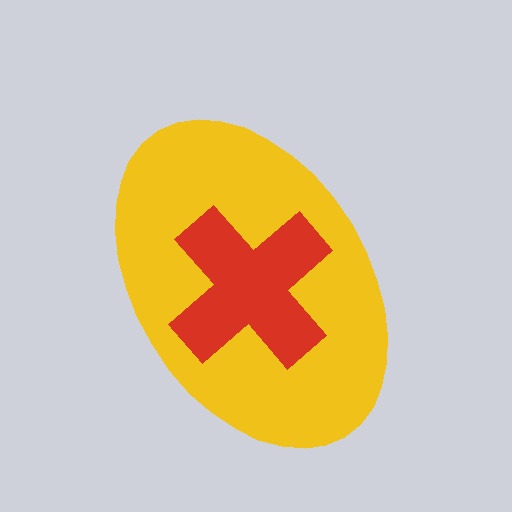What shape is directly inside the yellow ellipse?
The red cross.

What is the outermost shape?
The yellow ellipse.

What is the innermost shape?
The red cross.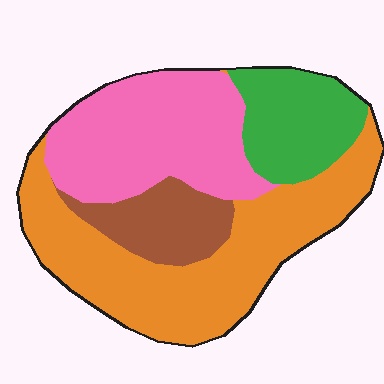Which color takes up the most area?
Orange, at roughly 40%.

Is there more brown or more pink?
Pink.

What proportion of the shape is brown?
Brown takes up about one eighth (1/8) of the shape.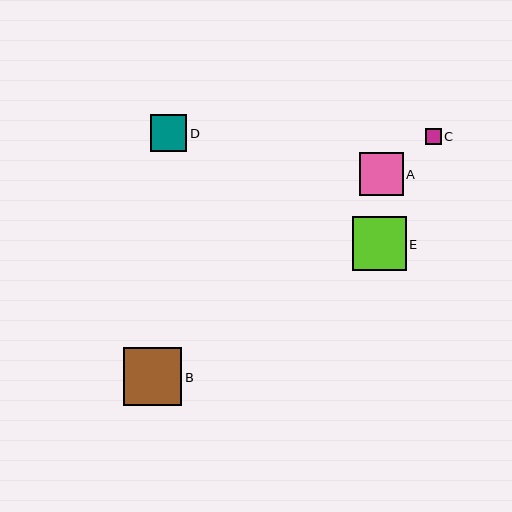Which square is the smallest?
Square C is the smallest with a size of approximately 16 pixels.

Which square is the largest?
Square B is the largest with a size of approximately 58 pixels.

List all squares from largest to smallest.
From largest to smallest: B, E, A, D, C.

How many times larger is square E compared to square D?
Square E is approximately 1.5 times the size of square D.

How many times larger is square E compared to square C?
Square E is approximately 3.4 times the size of square C.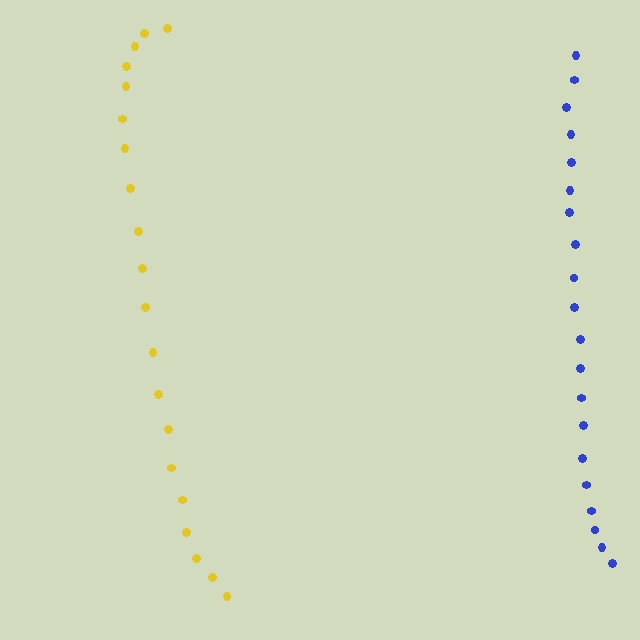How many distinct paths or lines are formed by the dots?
There are 2 distinct paths.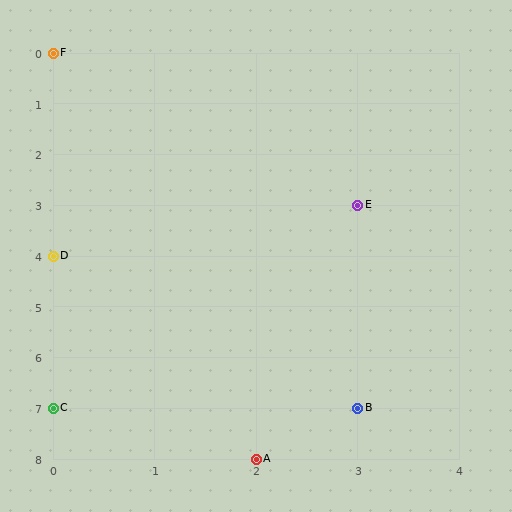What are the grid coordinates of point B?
Point B is at grid coordinates (3, 7).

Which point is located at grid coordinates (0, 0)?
Point F is at (0, 0).